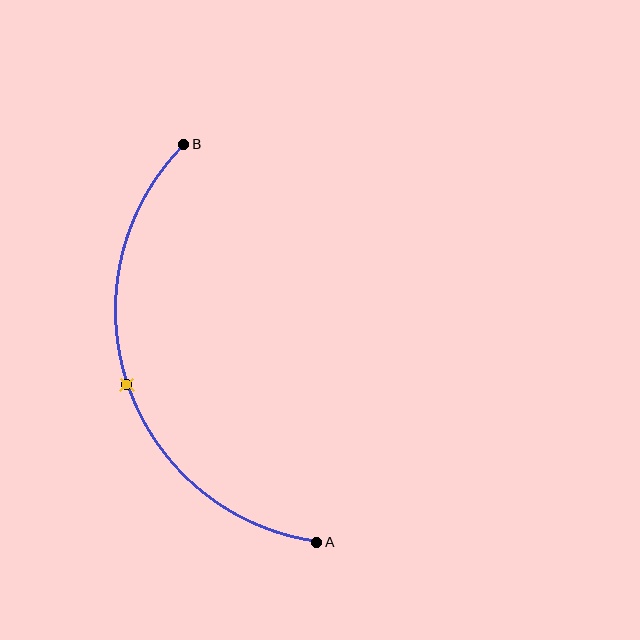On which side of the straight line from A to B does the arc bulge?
The arc bulges to the left of the straight line connecting A and B.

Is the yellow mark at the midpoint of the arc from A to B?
Yes. The yellow mark lies on the arc at equal arc-length from both A and B — it is the arc midpoint.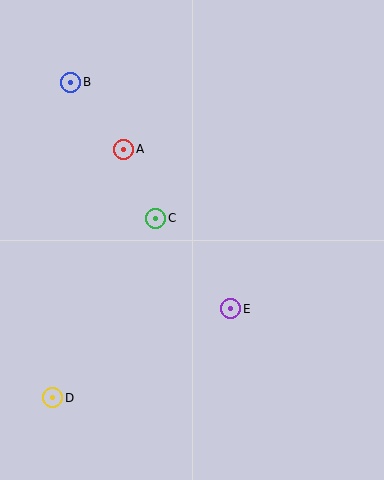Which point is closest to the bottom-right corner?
Point E is closest to the bottom-right corner.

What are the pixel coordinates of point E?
Point E is at (231, 309).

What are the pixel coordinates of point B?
Point B is at (71, 82).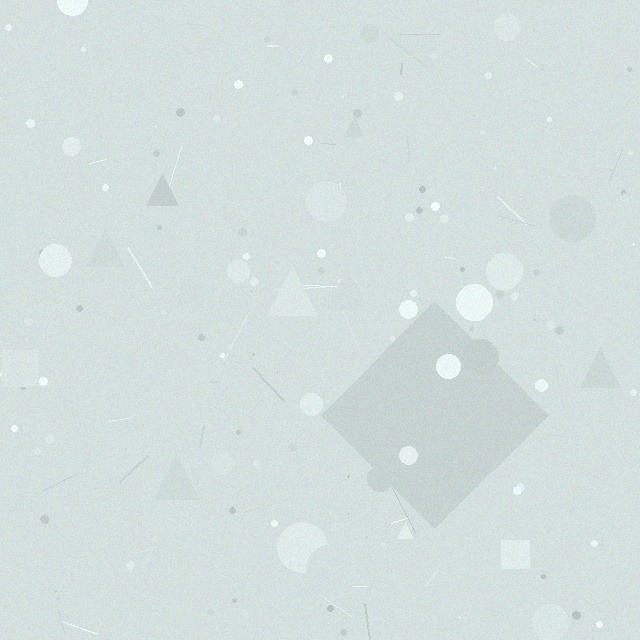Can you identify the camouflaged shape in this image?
The camouflaged shape is a diamond.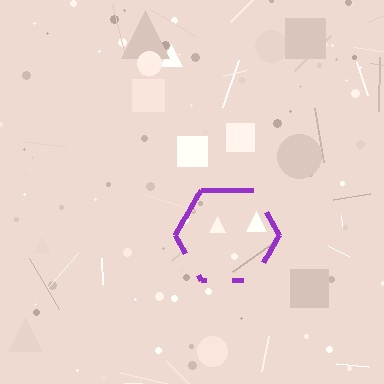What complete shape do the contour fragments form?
The contour fragments form a hexagon.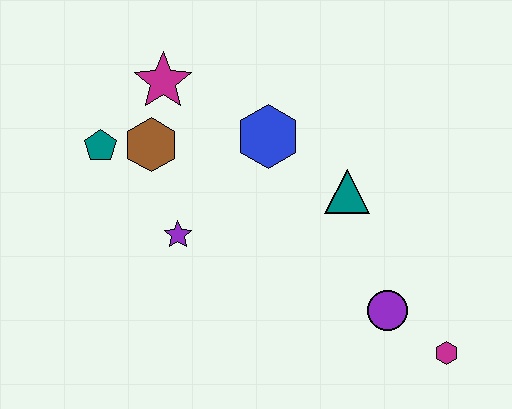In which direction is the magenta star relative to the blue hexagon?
The magenta star is to the left of the blue hexagon.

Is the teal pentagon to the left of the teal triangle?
Yes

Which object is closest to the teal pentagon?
The brown hexagon is closest to the teal pentagon.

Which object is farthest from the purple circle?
The teal pentagon is farthest from the purple circle.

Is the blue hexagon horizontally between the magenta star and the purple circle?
Yes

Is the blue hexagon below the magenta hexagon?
No